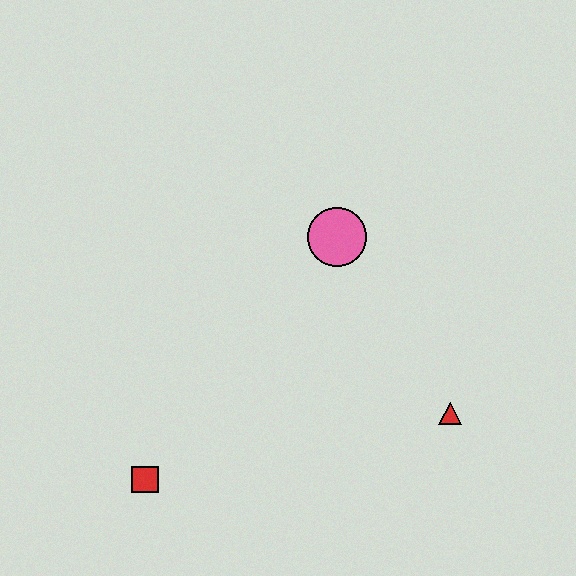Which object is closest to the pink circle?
The red triangle is closest to the pink circle.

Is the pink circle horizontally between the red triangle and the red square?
Yes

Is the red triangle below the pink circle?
Yes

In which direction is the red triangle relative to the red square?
The red triangle is to the right of the red square.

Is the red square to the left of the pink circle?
Yes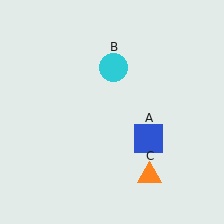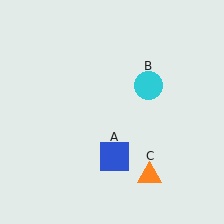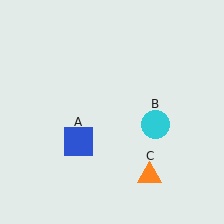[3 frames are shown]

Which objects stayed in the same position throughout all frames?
Orange triangle (object C) remained stationary.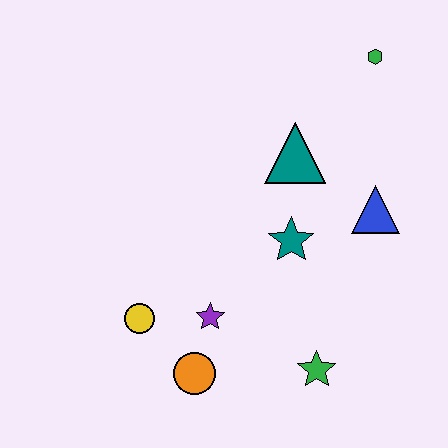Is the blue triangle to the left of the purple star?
No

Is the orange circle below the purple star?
Yes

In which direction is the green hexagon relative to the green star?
The green hexagon is above the green star.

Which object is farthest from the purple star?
The green hexagon is farthest from the purple star.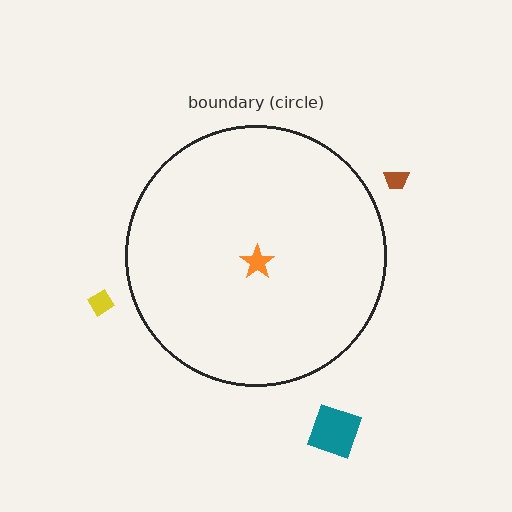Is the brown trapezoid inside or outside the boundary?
Outside.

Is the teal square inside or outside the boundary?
Outside.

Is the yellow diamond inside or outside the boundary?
Outside.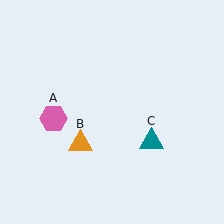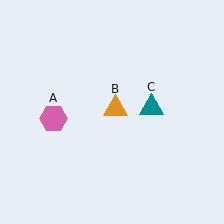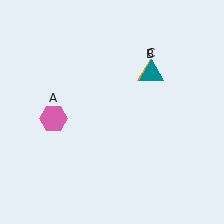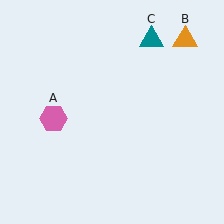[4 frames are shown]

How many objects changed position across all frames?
2 objects changed position: orange triangle (object B), teal triangle (object C).